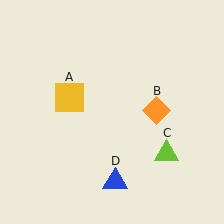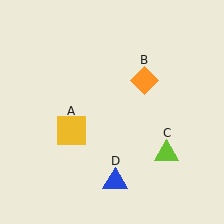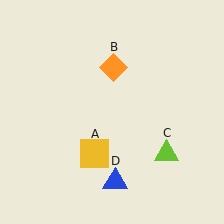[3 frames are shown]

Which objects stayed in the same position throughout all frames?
Lime triangle (object C) and blue triangle (object D) remained stationary.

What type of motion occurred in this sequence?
The yellow square (object A), orange diamond (object B) rotated counterclockwise around the center of the scene.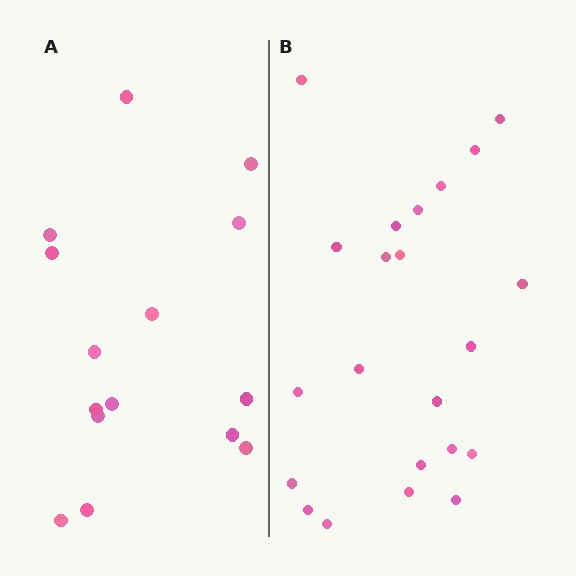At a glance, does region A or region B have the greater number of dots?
Region B (the right region) has more dots.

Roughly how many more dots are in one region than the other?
Region B has roughly 8 or so more dots than region A.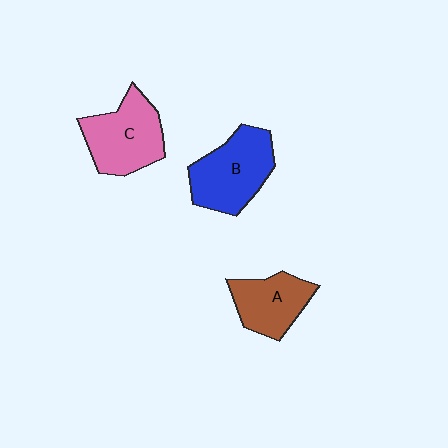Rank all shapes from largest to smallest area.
From largest to smallest: B (blue), C (pink), A (brown).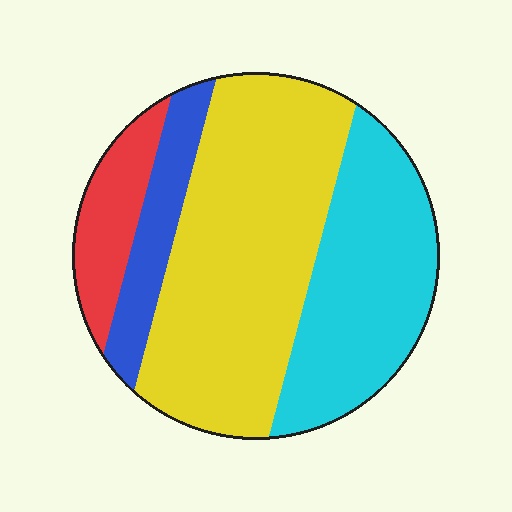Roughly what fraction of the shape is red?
Red takes up less than a sixth of the shape.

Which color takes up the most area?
Yellow, at roughly 50%.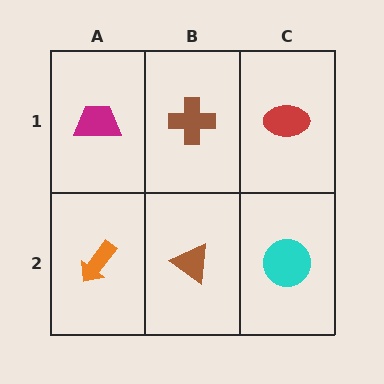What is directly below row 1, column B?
A brown triangle.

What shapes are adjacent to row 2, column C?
A red ellipse (row 1, column C), a brown triangle (row 2, column B).